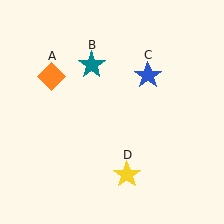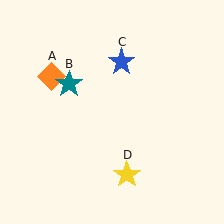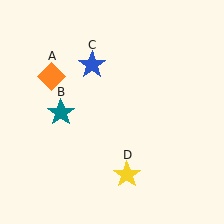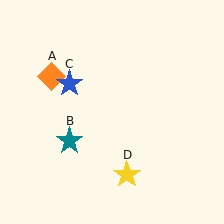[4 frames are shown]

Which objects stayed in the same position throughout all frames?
Orange diamond (object A) and yellow star (object D) remained stationary.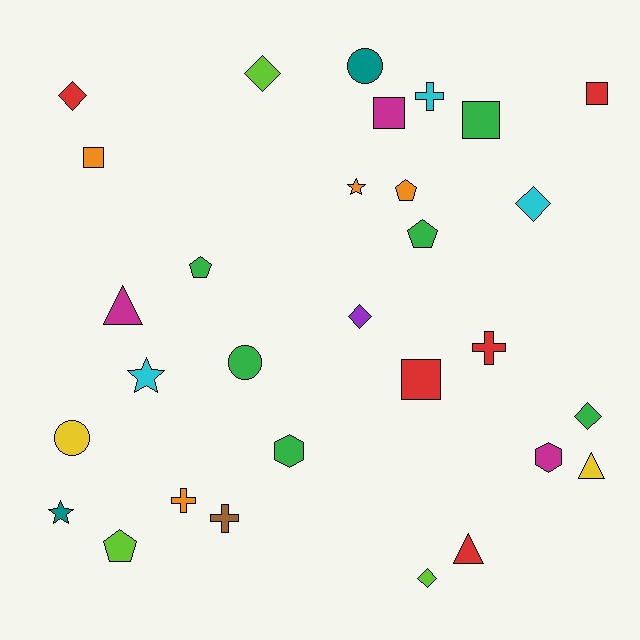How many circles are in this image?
There are 3 circles.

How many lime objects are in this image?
There are 3 lime objects.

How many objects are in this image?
There are 30 objects.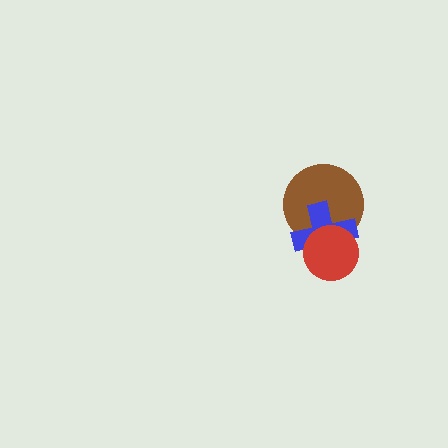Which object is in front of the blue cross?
The red circle is in front of the blue cross.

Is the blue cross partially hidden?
Yes, it is partially covered by another shape.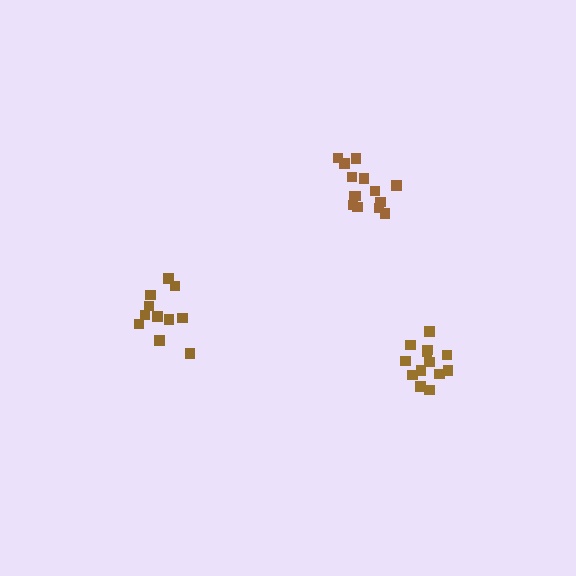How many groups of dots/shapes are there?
There are 3 groups.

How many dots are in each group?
Group 1: 14 dots, Group 2: 11 dots, Group 3: 13 dots (38 total).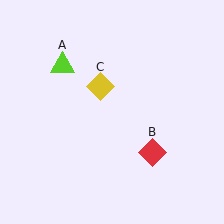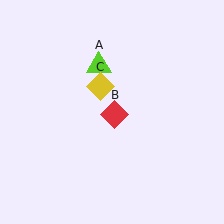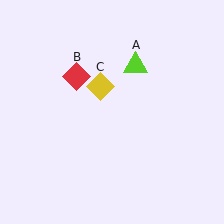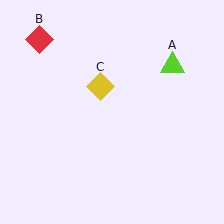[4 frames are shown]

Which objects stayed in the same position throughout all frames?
Yellow diamond (object C) remained stationary.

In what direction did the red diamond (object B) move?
The red diamond (object B) moved up and to the left.